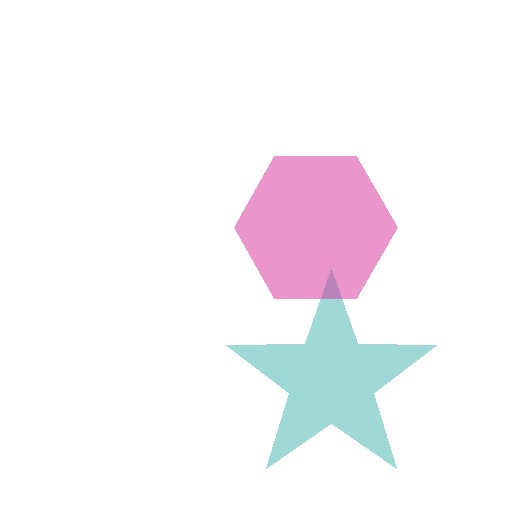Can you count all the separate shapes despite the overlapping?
Yes, there are 2 separate shapes.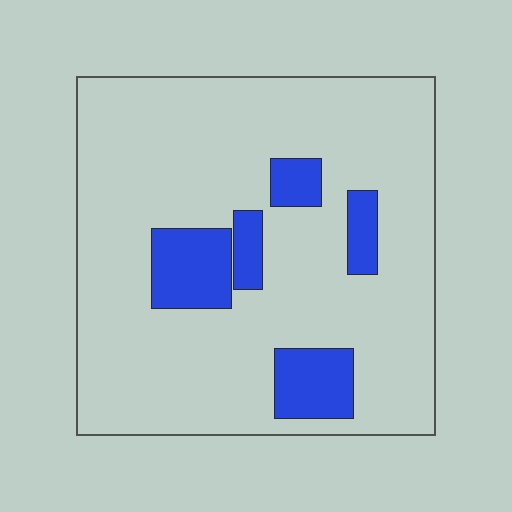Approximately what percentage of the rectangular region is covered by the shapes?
Approximately 15%.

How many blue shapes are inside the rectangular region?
5.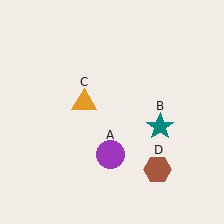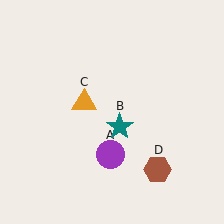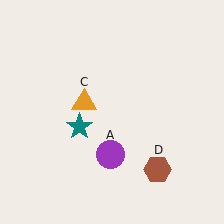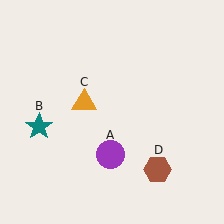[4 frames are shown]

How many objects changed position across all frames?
1 object changed position: teal star (object B).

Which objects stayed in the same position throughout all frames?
Purple circle (object A) and orange triangle (object C) and brown hexagon (object D) remained stationary.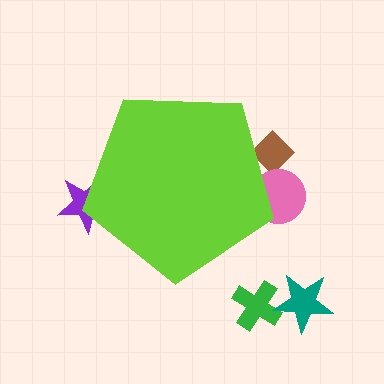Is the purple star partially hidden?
Yes, the purple star is partially hidden behind the lime pentagon.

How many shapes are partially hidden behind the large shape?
3 shapes are partially hidden.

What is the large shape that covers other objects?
A lime pentagon.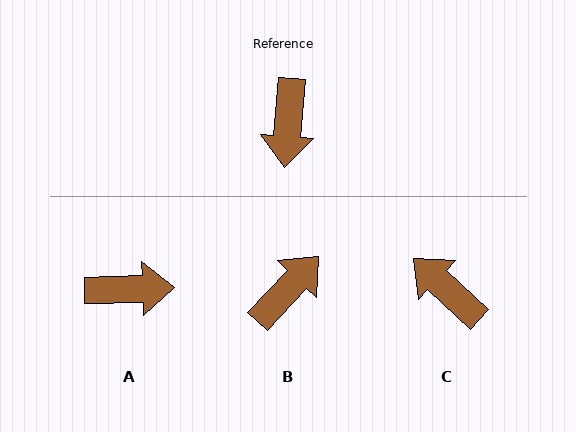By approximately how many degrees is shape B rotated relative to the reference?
Approximately 142 degrees counter-clockwise.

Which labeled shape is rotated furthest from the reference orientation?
B, about 142 degrees away.